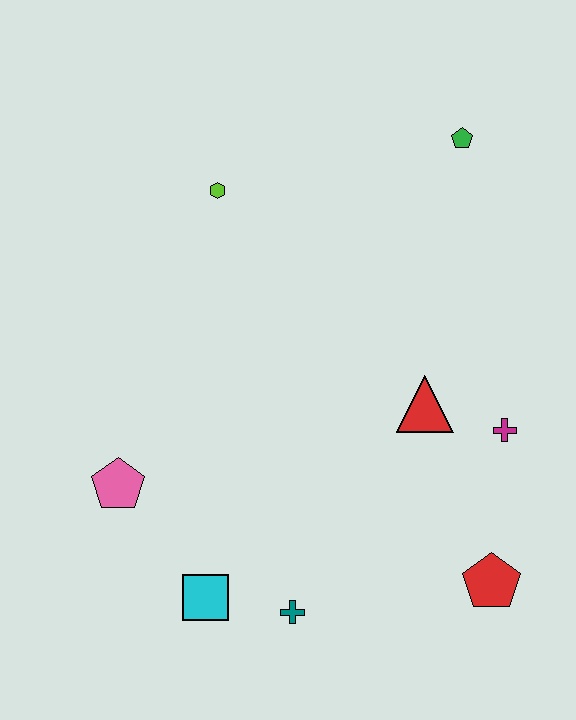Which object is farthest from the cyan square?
The green pentagon is farthest from the cyan square.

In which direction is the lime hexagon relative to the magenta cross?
The lime hexagon is to the left of the magenta cross.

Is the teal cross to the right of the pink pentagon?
Yes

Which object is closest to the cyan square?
The teal cross is closest to the cyan square.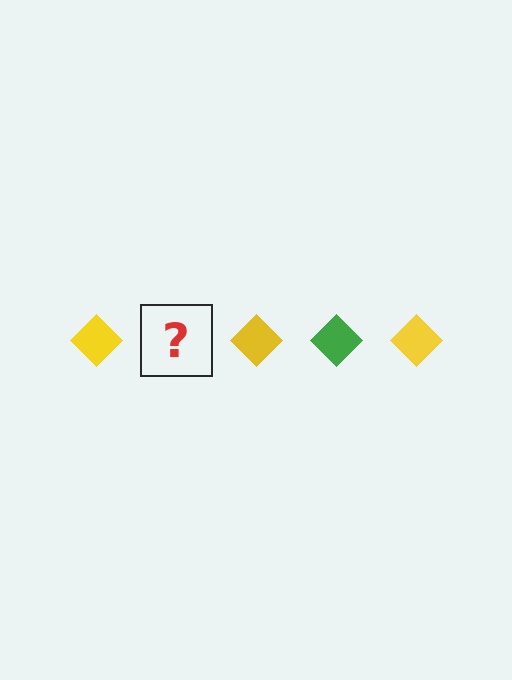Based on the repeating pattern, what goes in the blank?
The blank should be a green diamond.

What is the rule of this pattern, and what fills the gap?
The rule is that the pattern cycles through yellow, green diamonds. The gap should be filled with a green diamond.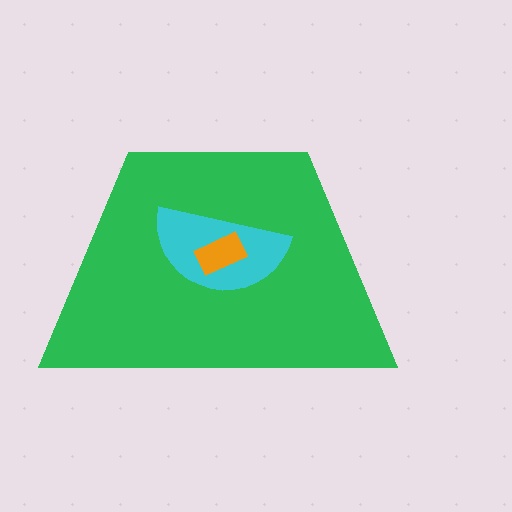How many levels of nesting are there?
3.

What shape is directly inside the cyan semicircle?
The orange rectangle.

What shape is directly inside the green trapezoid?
The cyan semicircle.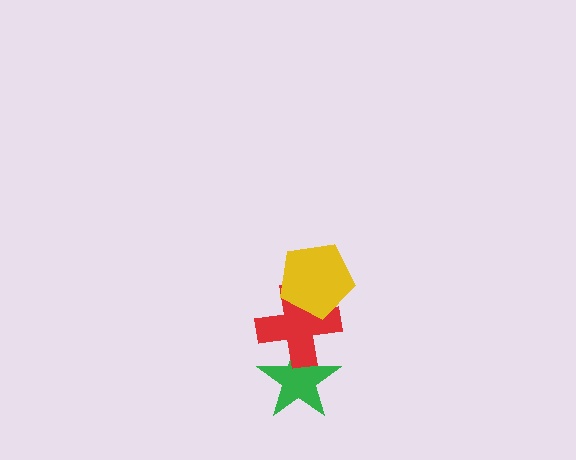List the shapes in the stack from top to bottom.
From top to bottom: the yellow pentagon, the red cross, the green star.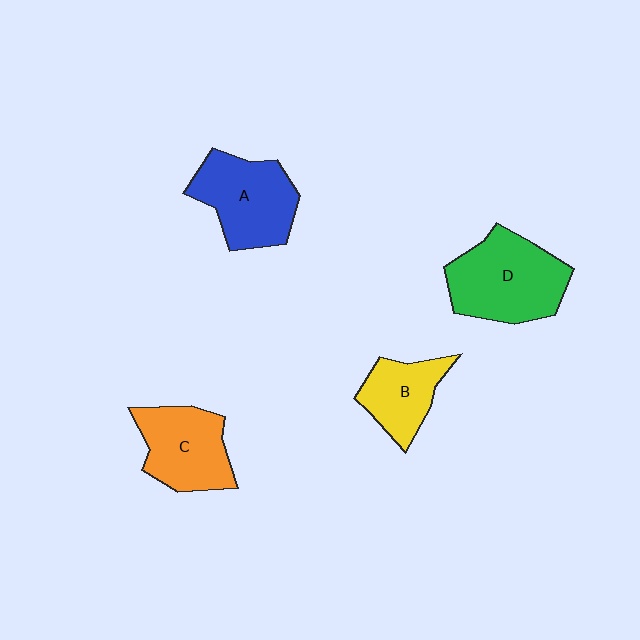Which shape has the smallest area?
Shape B (yellow).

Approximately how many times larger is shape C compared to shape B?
Approximately 1.3 times.